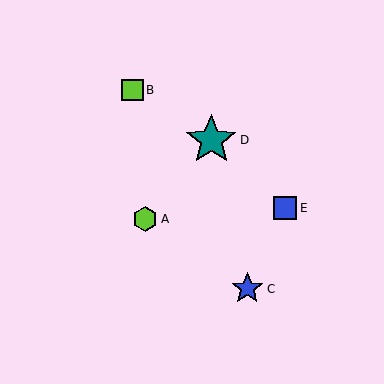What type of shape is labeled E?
Shape E is a blue square.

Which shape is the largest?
The teal star (labeled D) is the largest.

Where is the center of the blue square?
The center of the blue square is at (285, 208).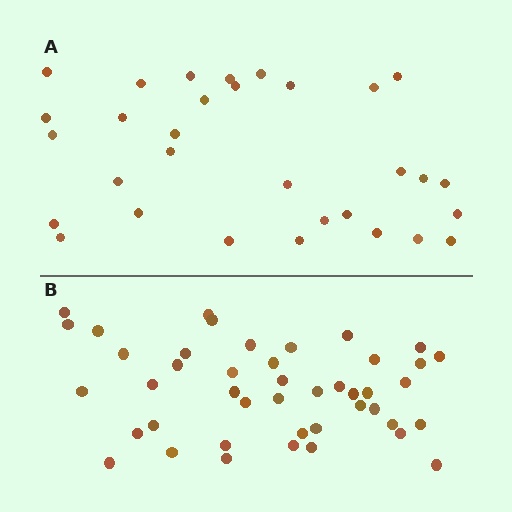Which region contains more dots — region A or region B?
Region B (the bottom region) has more dots.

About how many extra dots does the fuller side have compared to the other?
Region B has approximately 15 more dots than region A.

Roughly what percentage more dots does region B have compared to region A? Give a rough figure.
About 40% more.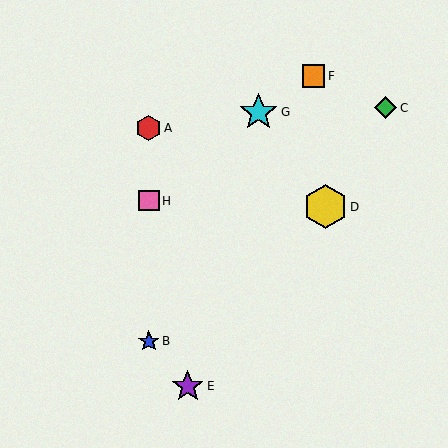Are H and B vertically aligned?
Yes, both are at x≈149.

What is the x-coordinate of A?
Object A is at x≈149.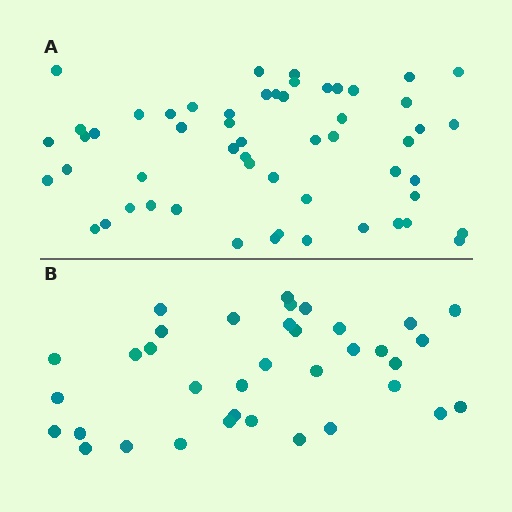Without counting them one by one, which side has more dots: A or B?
Region A (the top region) has more dots.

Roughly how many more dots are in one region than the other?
Region A has approximately 20 more dots than region B.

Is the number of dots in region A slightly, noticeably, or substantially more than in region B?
Region A has substantially more. The ratio is roughly 1.5 to 1.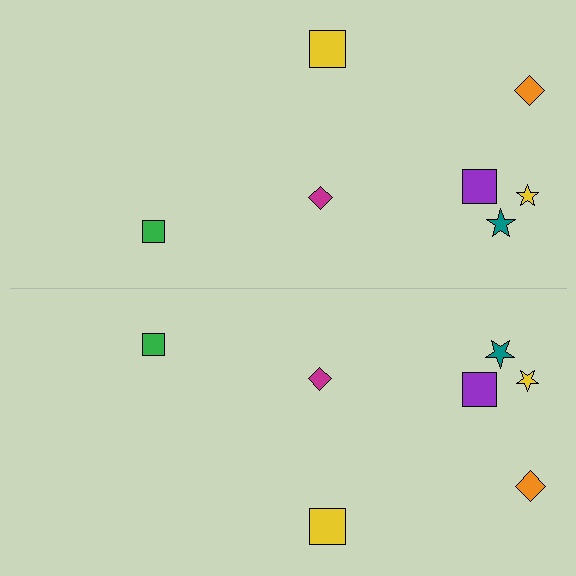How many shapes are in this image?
There are 14 shapes in this image.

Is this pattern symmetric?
Yes, this pattern has bilateral (reflection) symmetry.